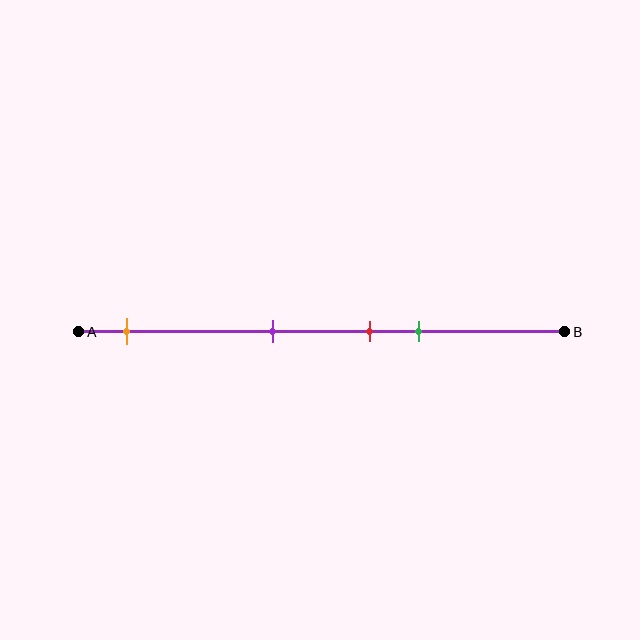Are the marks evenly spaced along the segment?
No, the marks are not evenly spaced.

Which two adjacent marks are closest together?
The red and green marks are the closest adjacent pair.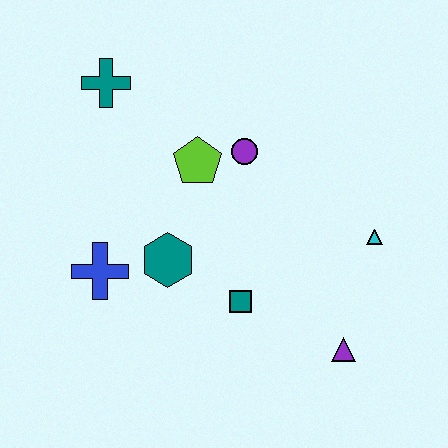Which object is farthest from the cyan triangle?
The teal cross is farthest from the cyan triangle.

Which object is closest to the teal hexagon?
The blue cross is closest to the teal hexagon.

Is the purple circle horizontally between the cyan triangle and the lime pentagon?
Yes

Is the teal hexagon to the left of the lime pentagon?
Yes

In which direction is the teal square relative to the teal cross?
The teal square is below the teal cross.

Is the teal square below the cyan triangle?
Yes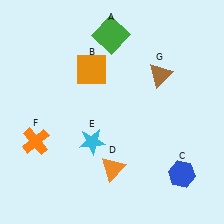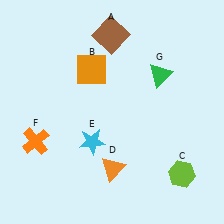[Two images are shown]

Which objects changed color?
A changed from green to brown. C changed from blue to lime. G changed from brown to green.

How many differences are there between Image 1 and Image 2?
There are 3 differences between the two images.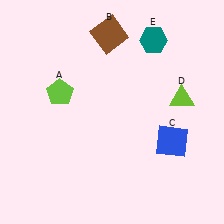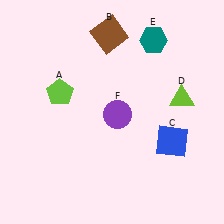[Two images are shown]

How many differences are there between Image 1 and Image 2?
There is 1 difference between the two images.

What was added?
A purple circle (F) was added in Image 2.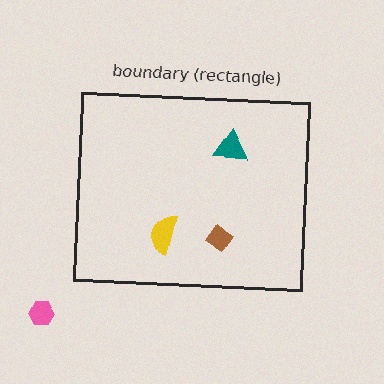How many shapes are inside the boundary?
3 inside, 1 outside.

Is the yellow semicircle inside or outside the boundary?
Inside.